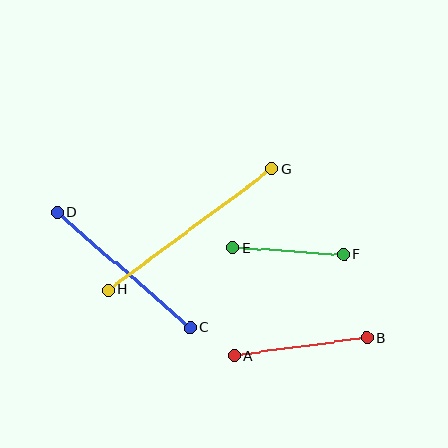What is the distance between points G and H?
The distance is approximately 203 pixels.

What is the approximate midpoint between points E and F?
The midpoint is at approximately (288, 251) pixels.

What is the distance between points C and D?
The distance is approximately 177 pixels.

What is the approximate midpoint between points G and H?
The midpoint is at approximately (190, 230) pixels.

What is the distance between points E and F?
The distance is approximately 111 pixels.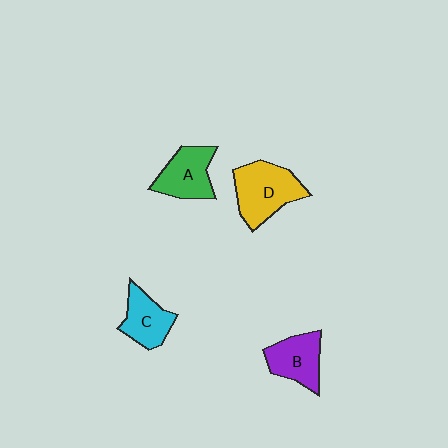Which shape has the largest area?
Shape D (yellow).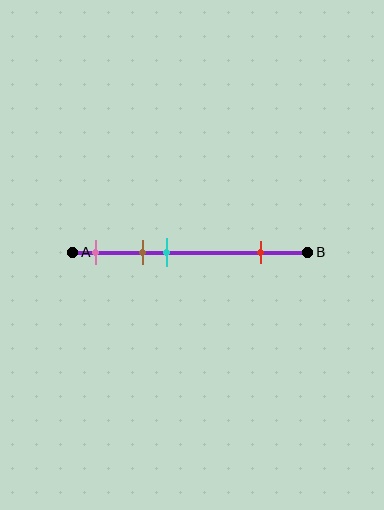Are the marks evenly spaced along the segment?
No, the marks are not evenly spaced.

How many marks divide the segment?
There are 4 marks dividing the segment.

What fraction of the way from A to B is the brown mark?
The brown mark is approximately 30% (0.3) of the way from A to B.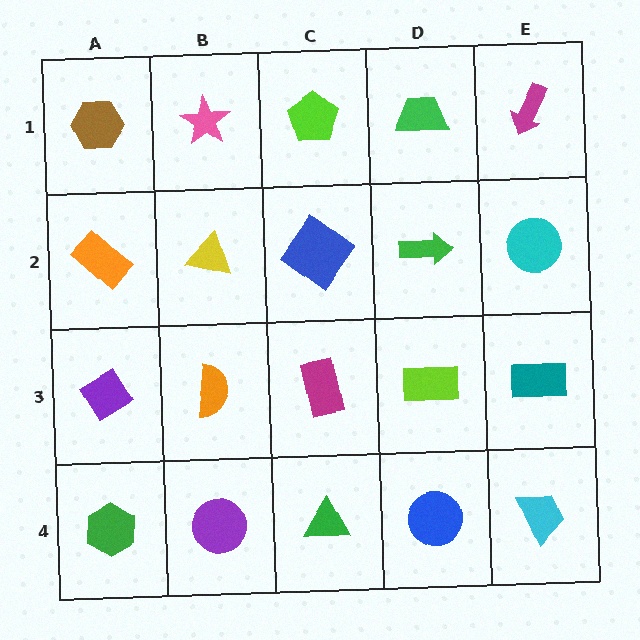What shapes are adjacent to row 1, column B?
A yellow triangle (row 2, column B), a brown hexagon (row 1, column A), a lime pentagon (row 1, column C).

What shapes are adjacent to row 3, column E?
A cyan circle (row 2, column E), a cyan trapezoid (row 4, column E), a lime rectangle (row 3, column D).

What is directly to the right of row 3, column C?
A lime rectangle.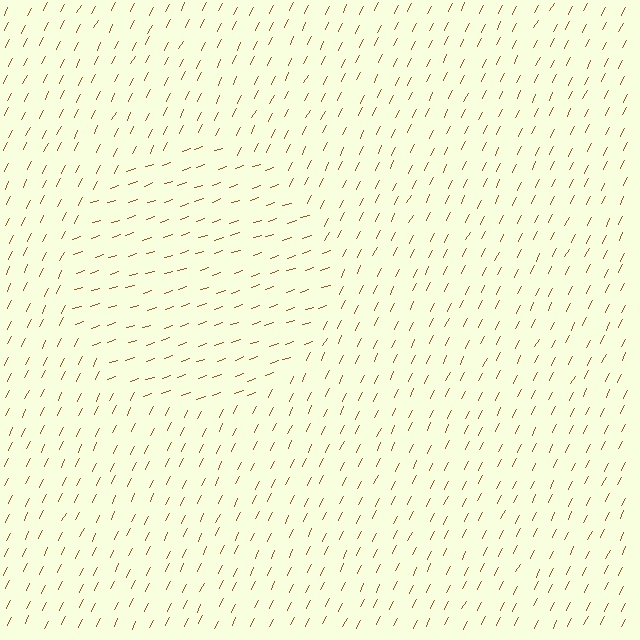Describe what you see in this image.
The image is filled with small brown line segments. A circle region in the image has lines oriented differently from the surrounding lines, creating a visible texture boundary.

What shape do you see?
I see a circle.